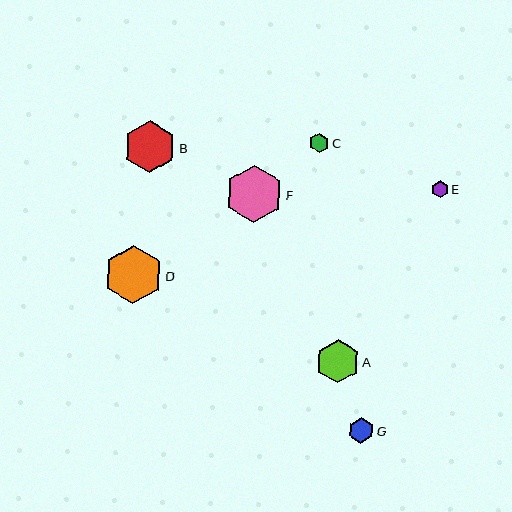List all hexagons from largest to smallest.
From largest to smallest: D, F, B, A, G, C, E.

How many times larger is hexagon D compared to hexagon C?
Hexagon D is approximately 3.1 times the size of hexagon C.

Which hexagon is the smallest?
Hexagon E is the smallest with a size of approximately 17 pixels.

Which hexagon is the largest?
Hexagon D is the largest with a size of approximately 58 pixels.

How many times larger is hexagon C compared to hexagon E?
Hexagon C is approximately 1.1 times the size of hexagon E.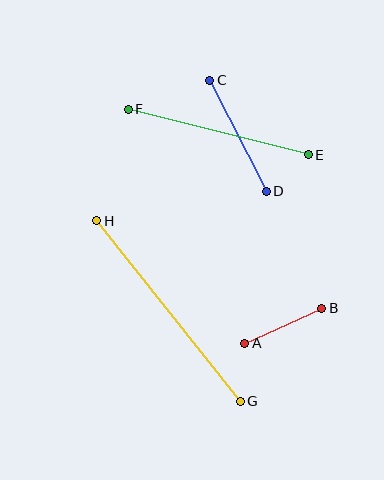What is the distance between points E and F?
The distance is approximately 186 pixels.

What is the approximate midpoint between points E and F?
The midpoint is at approximately (218, 132) pixels.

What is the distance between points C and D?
The distance is approximately 125 pixels.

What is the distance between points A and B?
The distance is approximately 84 pixels.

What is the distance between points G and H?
The distance is approximately 231 pixels.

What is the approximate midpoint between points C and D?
The midpoint is at approximately (238, 136) pixels.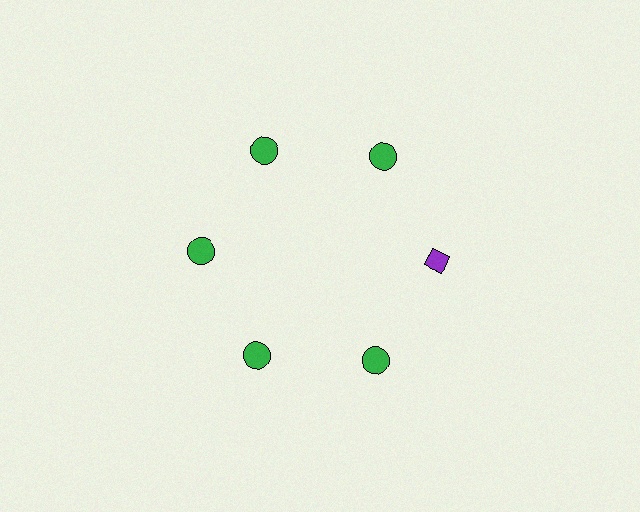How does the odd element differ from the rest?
It differs in both color (purple instead of green) and shape (diamond instead of circle).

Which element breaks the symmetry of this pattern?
The purple diamond at roughly the 3 o'clock position breaks the symmetry. All other shapes are green circles.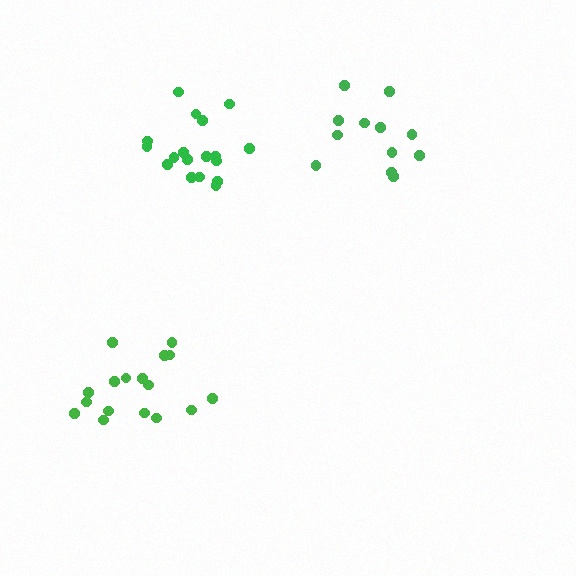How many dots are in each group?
Group 1: 12 dots, Group 2: 18 dots, Group 3: 17 dots (47 total).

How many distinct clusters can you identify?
There are 3 distinct clusters.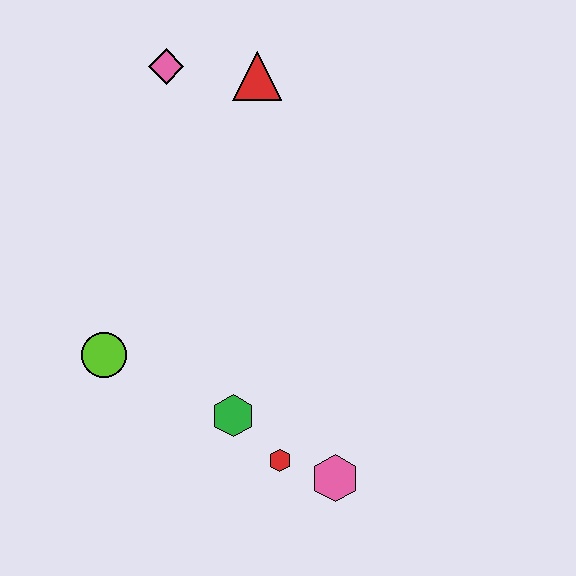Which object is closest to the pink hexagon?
The red hexagon is closest to the pink hexagon.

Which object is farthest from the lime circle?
The red triangle is farthest from the lime circle.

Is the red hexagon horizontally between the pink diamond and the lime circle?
No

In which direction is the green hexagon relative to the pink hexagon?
The green hexagon is to the left of the pink hexagon.